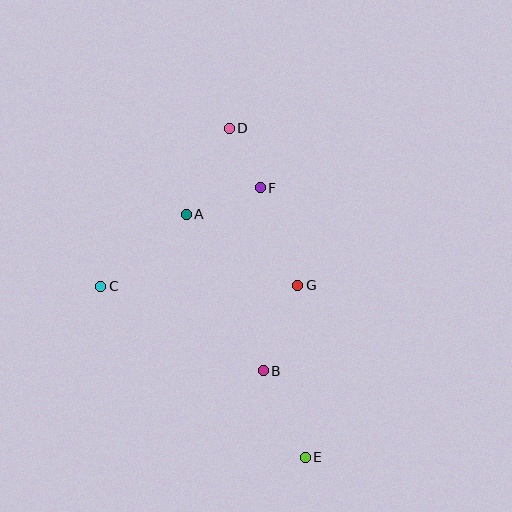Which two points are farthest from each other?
Points D and E are farthest from each other.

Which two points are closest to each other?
Points D and F are closest to each other.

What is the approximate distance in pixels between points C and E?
The distance between C and E is approximately 267 pixels.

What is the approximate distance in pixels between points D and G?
The distance between D and G is approximately 171 pixels.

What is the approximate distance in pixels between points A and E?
The distance between A and E is approximately 270 pixels.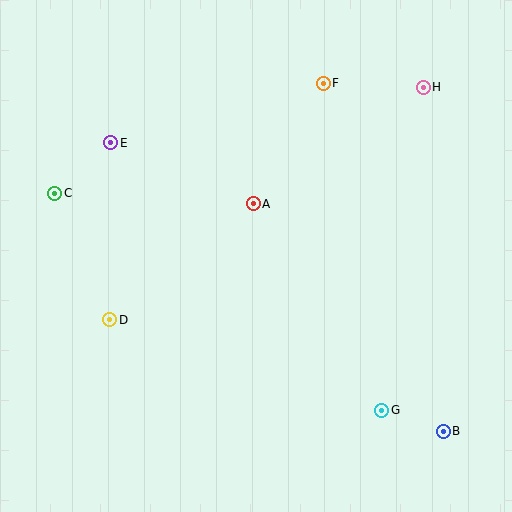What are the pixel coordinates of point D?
Point D is at (110, 320).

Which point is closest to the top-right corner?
Point H is closest to the top-right corner.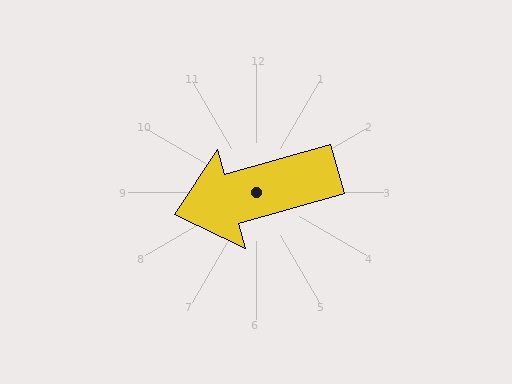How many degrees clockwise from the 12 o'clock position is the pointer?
Approximately 254 degrees.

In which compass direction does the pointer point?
West.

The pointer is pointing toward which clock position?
Roughly 8 o'clock.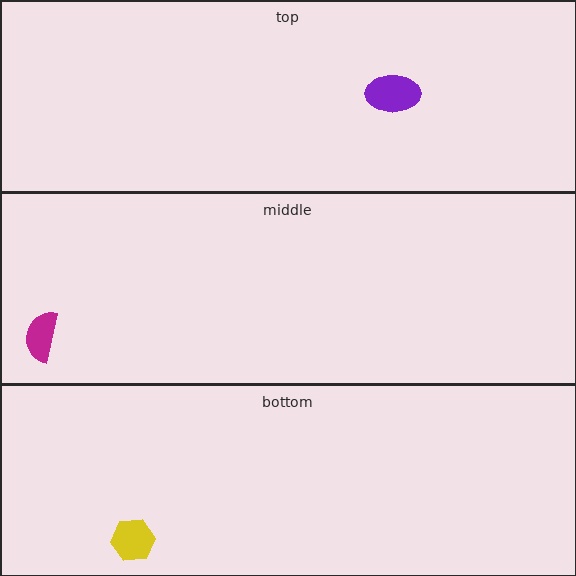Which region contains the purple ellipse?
The top region.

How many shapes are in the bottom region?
1.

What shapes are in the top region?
The purple ellipse.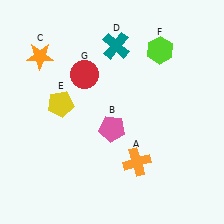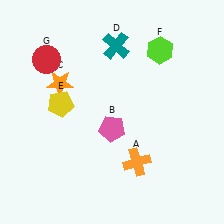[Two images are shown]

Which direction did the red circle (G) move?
The red circle (G) moved left.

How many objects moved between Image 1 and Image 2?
2 objects moved between the two images.